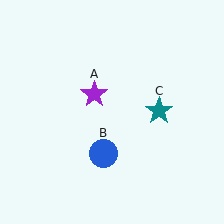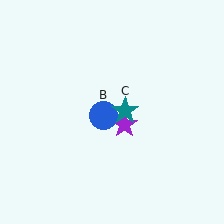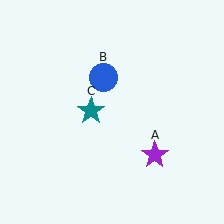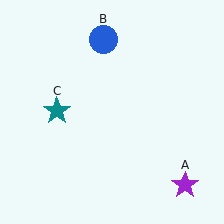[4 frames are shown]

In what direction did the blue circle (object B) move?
The blue circle (object B) moved up.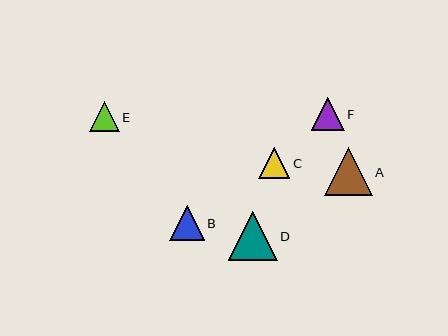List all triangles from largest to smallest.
From largest to smallest: D, A, B, F, C, E.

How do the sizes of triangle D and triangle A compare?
Triangle D and triangle A are approximately the same size.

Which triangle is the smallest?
Triangle E is the smallest with a size of approximately 30 pixels.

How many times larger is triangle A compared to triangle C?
Triangle A is approximately 1.6 times the size of triangle C.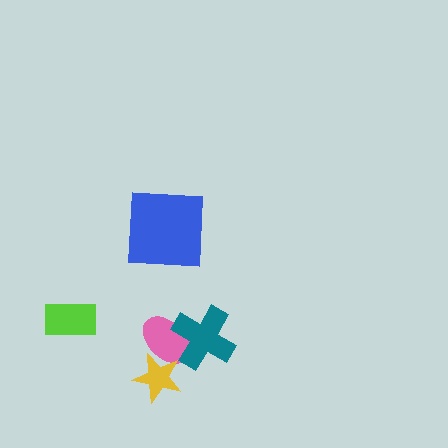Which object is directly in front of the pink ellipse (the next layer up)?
The teal cross is directly in front of the pink ellipse.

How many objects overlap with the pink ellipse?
2 objects overlap with the pink ellipse.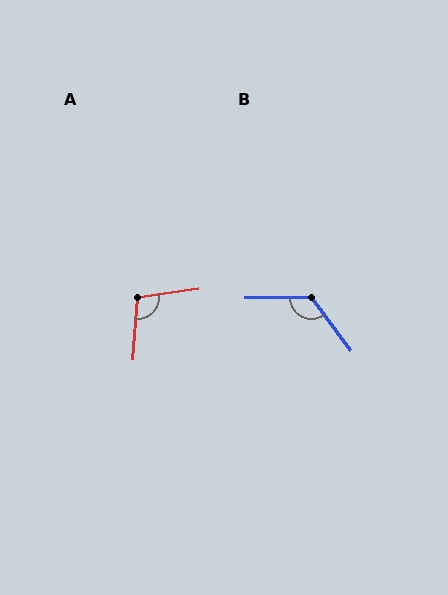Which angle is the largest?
B, at approximately 126 degrees.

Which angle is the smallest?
A, at approximately 102 degrees.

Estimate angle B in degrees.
Approximately 126 degrees.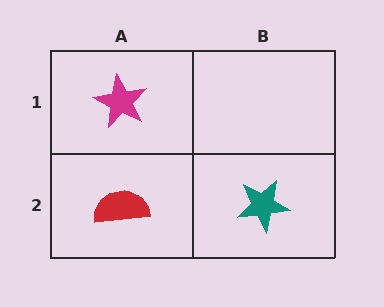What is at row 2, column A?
A red semicircle.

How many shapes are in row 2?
2 shapes.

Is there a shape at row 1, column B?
No, that cell is empty.